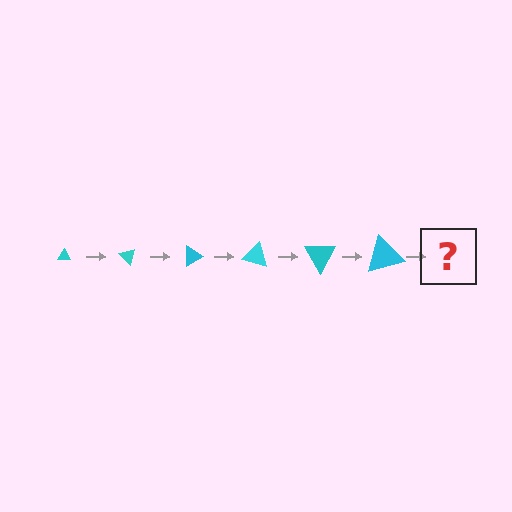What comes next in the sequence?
The next element should be a triangle, larger than the previous one and rotated 270 degrees from the start.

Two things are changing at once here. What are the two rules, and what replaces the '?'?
The two rules are that the triangle grows larger each step and it rotates 45 degrees each step. The '?' should be a triangle, larger than the previous one and rotated 270 degrees from the start.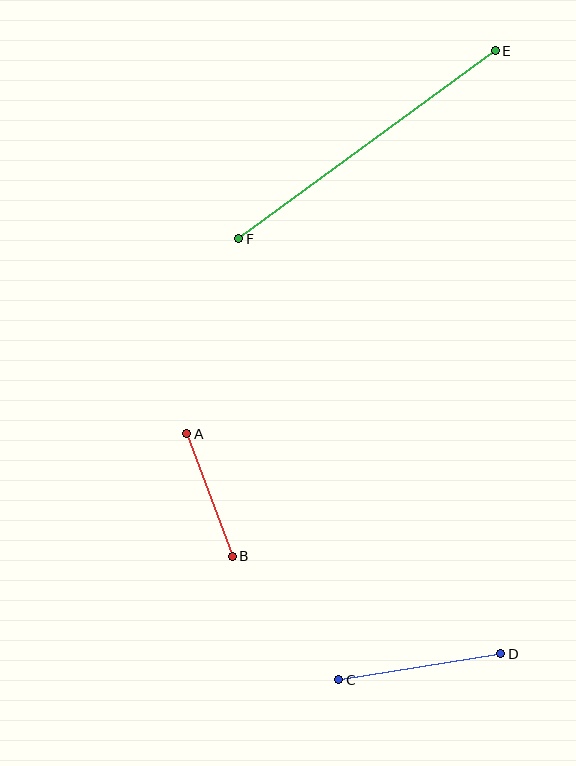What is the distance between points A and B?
The distance is approximately 131 pixels.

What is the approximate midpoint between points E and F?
The midpoint is at approximately (367, 145) pixels.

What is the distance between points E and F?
The distance is approximately 318 pixels.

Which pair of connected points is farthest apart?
Points E and F are farthest apart.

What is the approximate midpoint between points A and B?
The midpoint is at approximately (209, 495) pixels.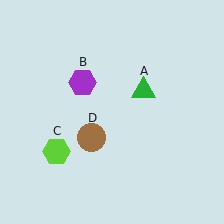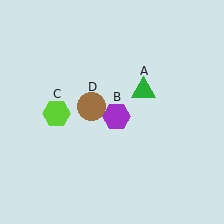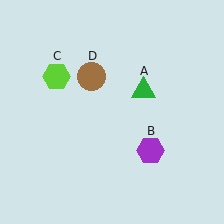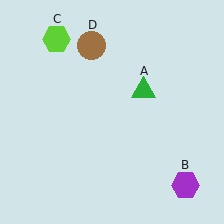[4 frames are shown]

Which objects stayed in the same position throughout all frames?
Green triangle (object A) remained stationary.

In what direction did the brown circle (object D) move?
The brown circle (object D) moved up.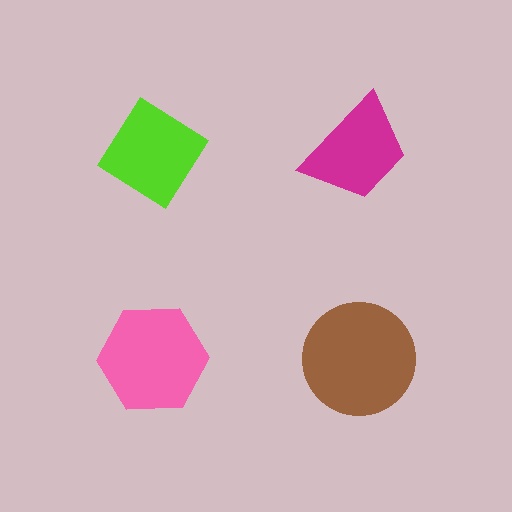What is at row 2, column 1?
A pink hexagon.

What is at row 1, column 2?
A magenta trapezoid.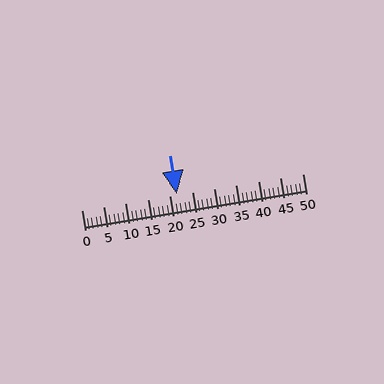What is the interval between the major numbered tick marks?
The major tick marks are spaced 5 units apart.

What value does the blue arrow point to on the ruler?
The blue arrow points to approximately 22.